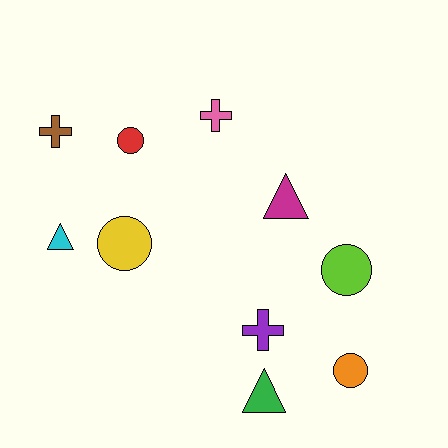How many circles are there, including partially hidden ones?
There are 4 circles.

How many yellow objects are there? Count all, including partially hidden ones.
There is 1 yellow object.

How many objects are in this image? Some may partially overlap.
There are 10 objects.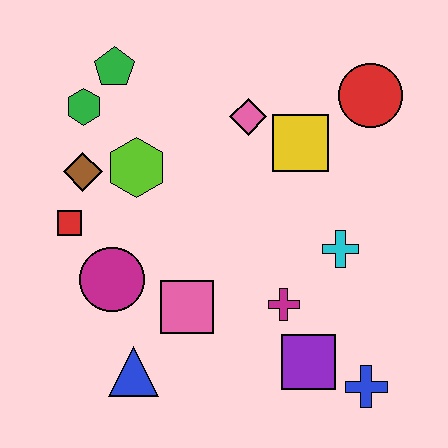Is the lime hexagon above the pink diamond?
No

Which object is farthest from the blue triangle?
The red circle is farthest from the blue triangle.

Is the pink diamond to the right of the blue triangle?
Yes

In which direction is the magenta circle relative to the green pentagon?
The magenta circle is below the green pentagon.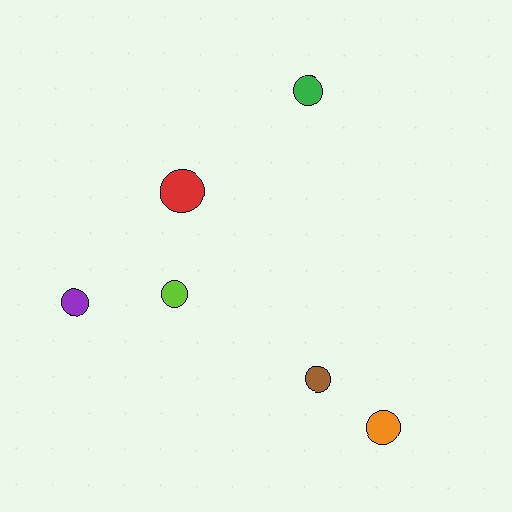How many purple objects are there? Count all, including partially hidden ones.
There is 1 purple object.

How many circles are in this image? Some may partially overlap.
There are 6 circles.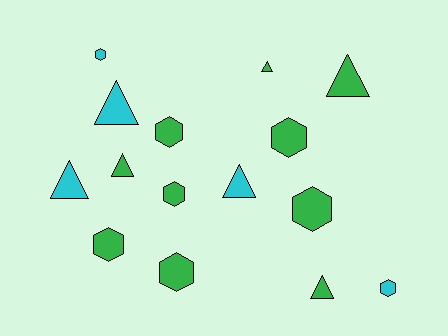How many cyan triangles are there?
There are 3 cyan triangles.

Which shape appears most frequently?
Hexagon, with 8 objects.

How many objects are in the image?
There are 15 objects.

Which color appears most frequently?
Green, with 10 objects.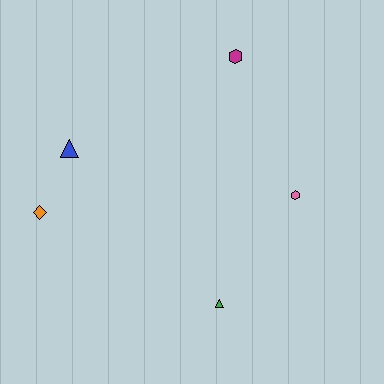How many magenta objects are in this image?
There is 1 magenta object.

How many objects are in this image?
There are 5 objects.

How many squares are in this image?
There are no squares.